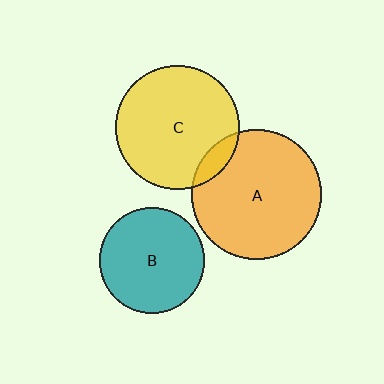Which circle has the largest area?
Circle A (orange).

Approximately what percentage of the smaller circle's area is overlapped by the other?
Approximately 10%.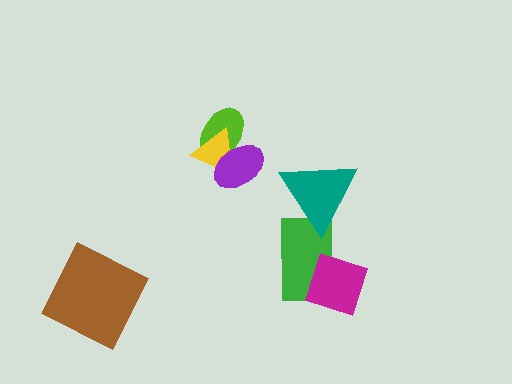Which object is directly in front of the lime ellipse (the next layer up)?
The yellow triangle is directly in front of the lime ellipse.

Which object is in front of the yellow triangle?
The purple ellipse is in front of the yellow triangle.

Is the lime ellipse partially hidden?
Yes, it is partially covered by another shape.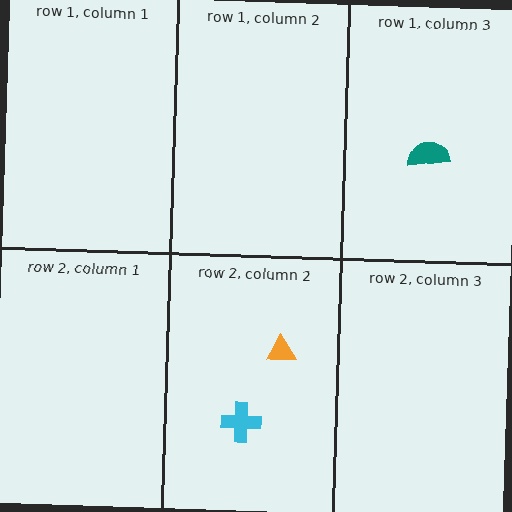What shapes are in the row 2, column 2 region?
The cyan cross, the orange triangle.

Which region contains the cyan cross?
The row 2, column 2 region.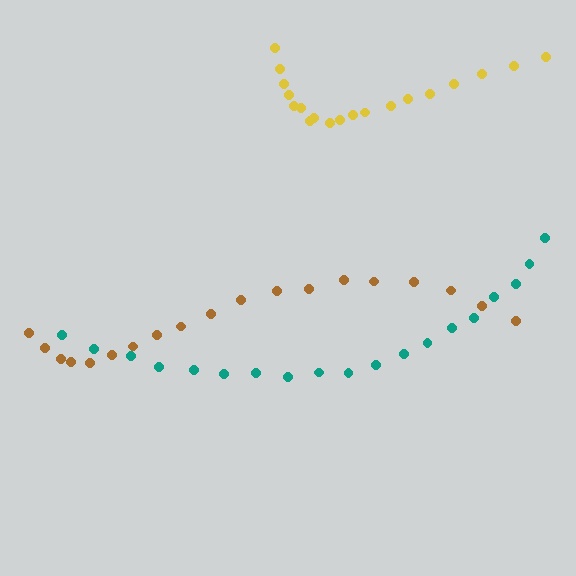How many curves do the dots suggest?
There are 3 distinct paths.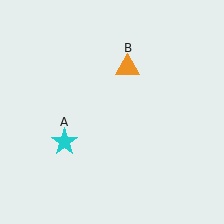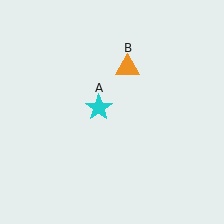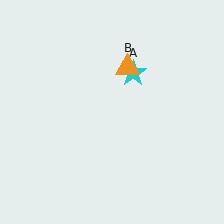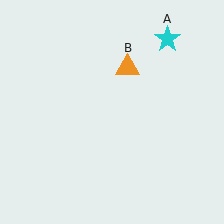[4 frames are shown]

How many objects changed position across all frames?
1 object changed position: cyan star (object A).